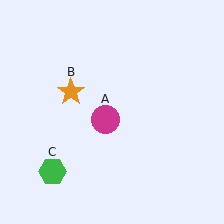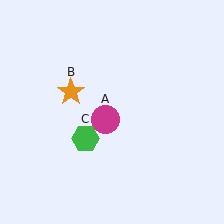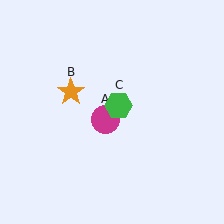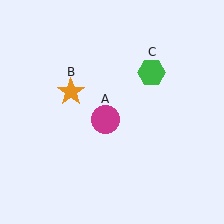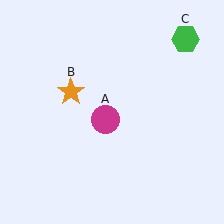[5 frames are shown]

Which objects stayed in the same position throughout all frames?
Magenta circle (object A) and orange star (object B) remained stationary.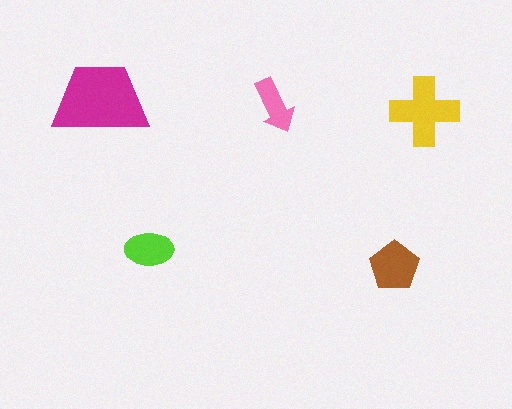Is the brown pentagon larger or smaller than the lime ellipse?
Larger.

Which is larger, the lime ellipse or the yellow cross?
The yellow cross.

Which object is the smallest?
The pink arrow.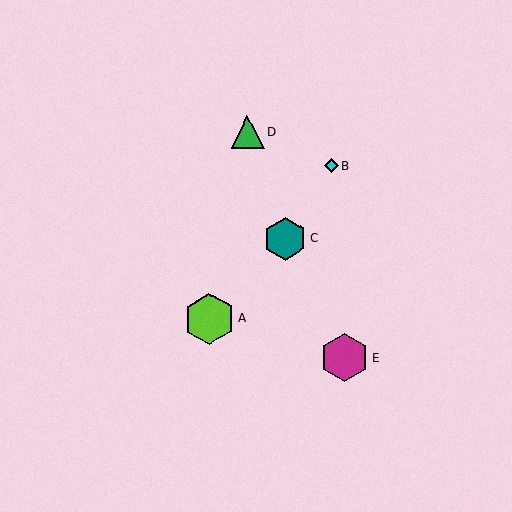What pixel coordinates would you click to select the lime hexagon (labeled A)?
Click at (209, 319) to select the lime hexagon A.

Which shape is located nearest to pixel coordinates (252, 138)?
The green triangle (labeled D) at (247, 132) is nearest to that location.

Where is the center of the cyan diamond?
The center of the cyan diamond is at (331, 166).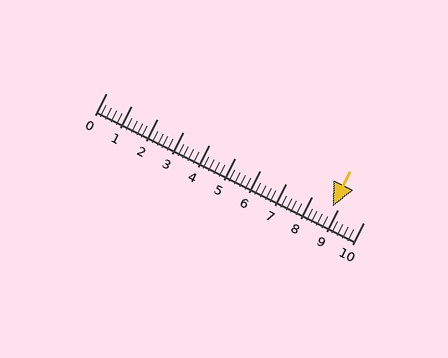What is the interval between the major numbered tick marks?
The major tick marks are spaced 1 units apart.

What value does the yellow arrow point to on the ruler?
The yellow arrow points to approximately 8.8.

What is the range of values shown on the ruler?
The ruler shows values from 0 to 10.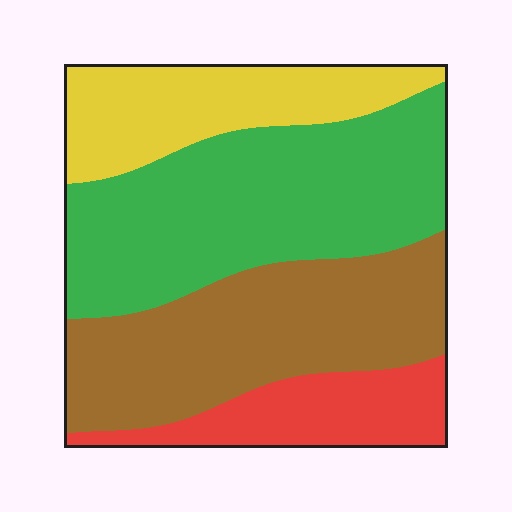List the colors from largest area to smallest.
From largest to smallest: green, brown, yellow, red.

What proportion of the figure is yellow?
Yellow takes up less than a quarter of the figure.